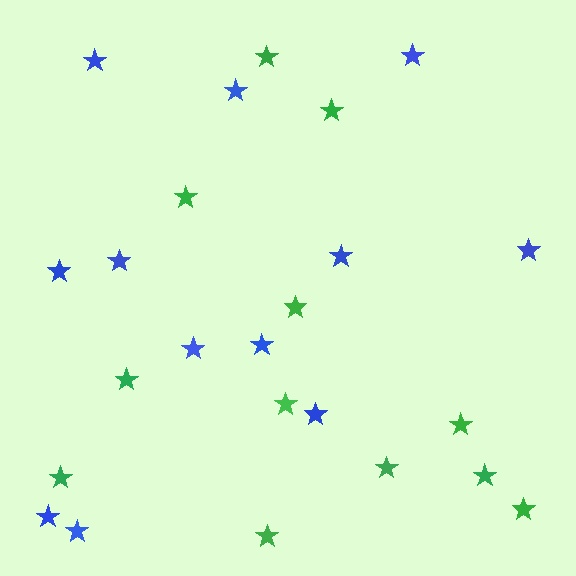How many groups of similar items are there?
There are 2 groups: one group of green stars (12) and one group of blue stars (12).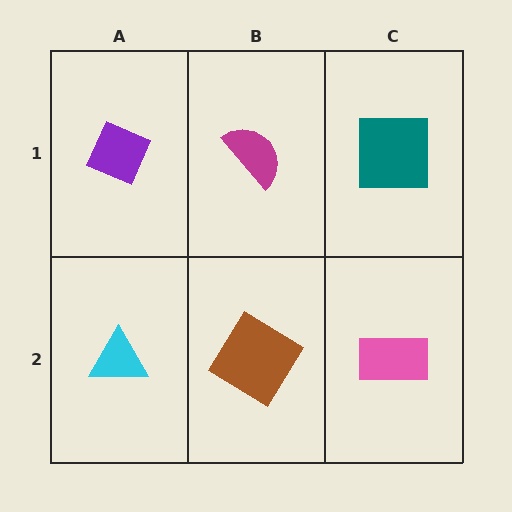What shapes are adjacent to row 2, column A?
A purple diamond (row 1, column A), a brown diamond (row 2, column B).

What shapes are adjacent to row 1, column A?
A cyan triangle (row 2, column A), a magenta semicircle (row 1, column B).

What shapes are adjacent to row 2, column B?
A magenta semicircle (row 1, column B), a cyan triangle (row 2, column A), a pink rectangle (row 2, column C).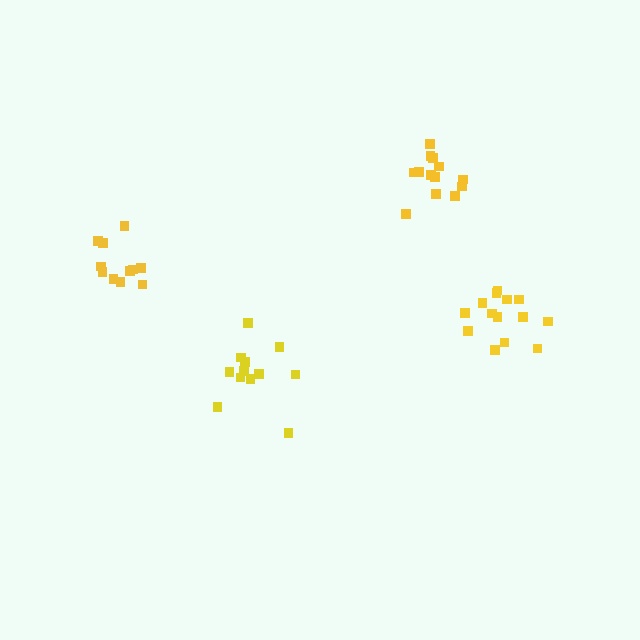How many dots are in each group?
Group 1: 12 dots, Group 2: 11 dots, Group 3: 14 dots, Group 4: 14 dots (51 total).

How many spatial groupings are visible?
There are 4 spatial groupings.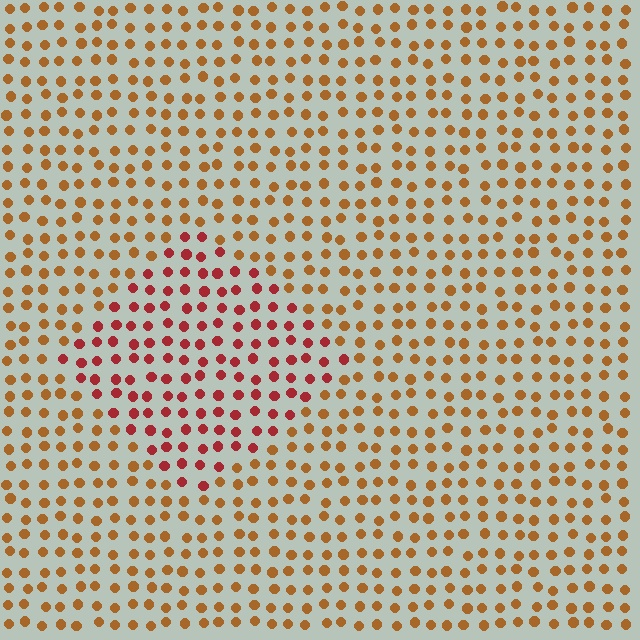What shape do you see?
I see a diamond.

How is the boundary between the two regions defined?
The boundary is defined purely by a slight shift in hue (about 35 degrees). Spacing, size, and orientation are identical on both sides.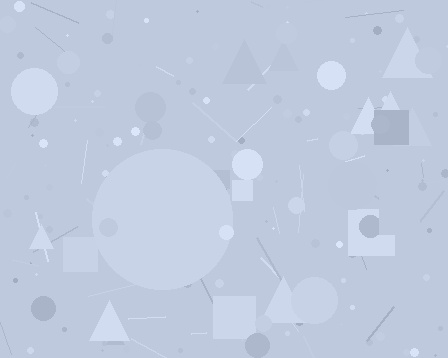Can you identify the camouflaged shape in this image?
The camouflaged shape is a circle.